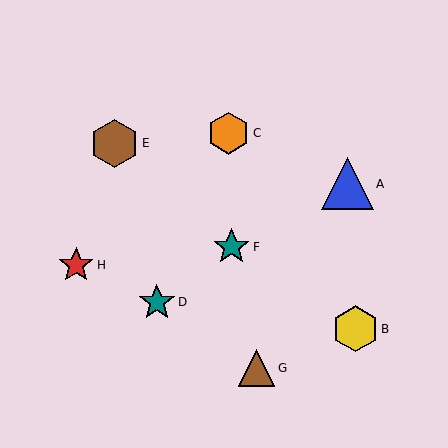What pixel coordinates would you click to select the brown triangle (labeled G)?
Click at (257, 368) to select the brown triangle G.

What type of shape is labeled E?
Shape E is a brown hexagon.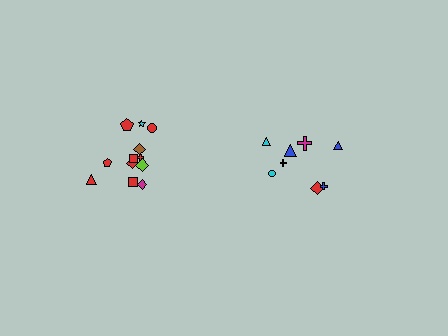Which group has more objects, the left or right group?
The left group.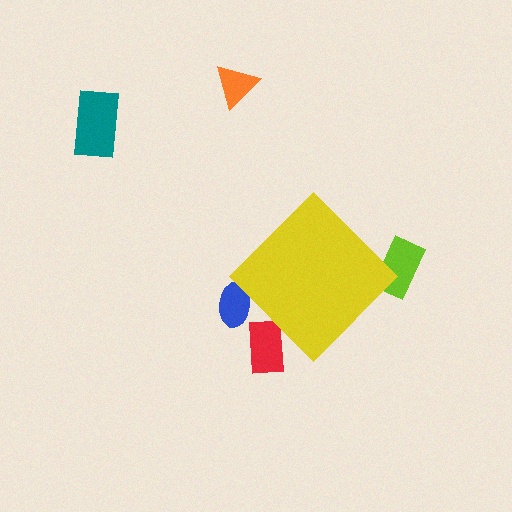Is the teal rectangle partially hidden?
No, the teal rectangle is fully visible.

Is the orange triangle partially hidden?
No, the orange triangle is fully visible.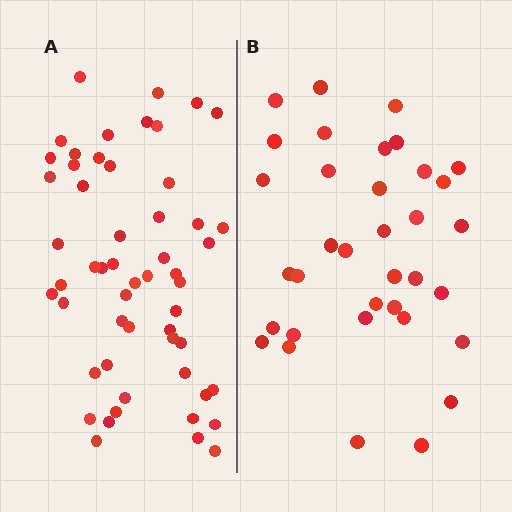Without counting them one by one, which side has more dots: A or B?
Region A (the left region) has more dots.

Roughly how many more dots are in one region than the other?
Region A has approximately 20 more dots than region B.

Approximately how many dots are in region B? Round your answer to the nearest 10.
About 40 dots. (The exact count is 35, which rounds to 40.)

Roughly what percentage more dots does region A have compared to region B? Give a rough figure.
About 55% more.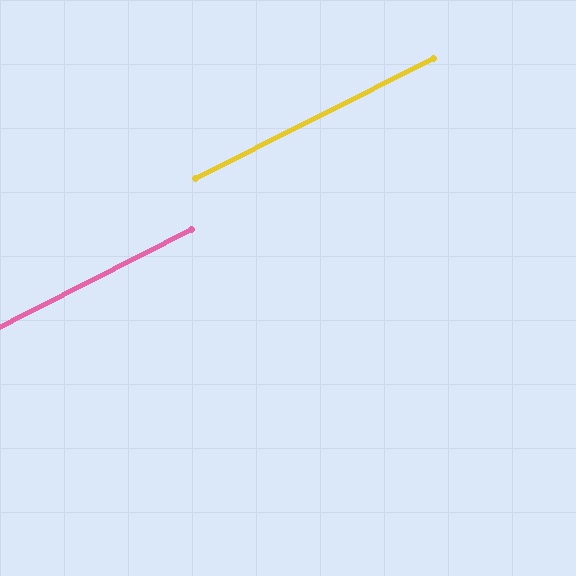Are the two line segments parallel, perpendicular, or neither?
Parallel — their directions differ by only 0.3°.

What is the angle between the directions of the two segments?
Approximately 0 degrees.